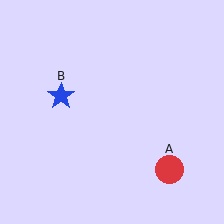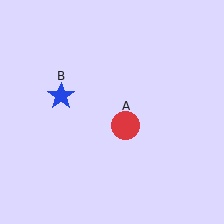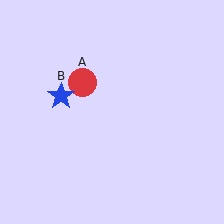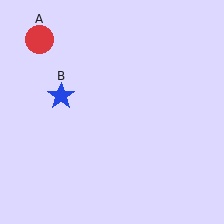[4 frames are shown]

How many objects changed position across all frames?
1 object changed position: red circle (object A).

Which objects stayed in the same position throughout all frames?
Blue star (object B) remained stationary.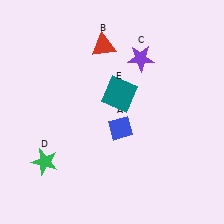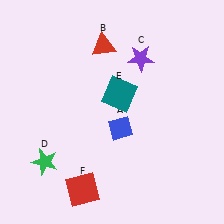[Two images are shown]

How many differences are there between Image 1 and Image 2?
There is 1 difference between the two images.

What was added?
A red square (F) was added in Image 2.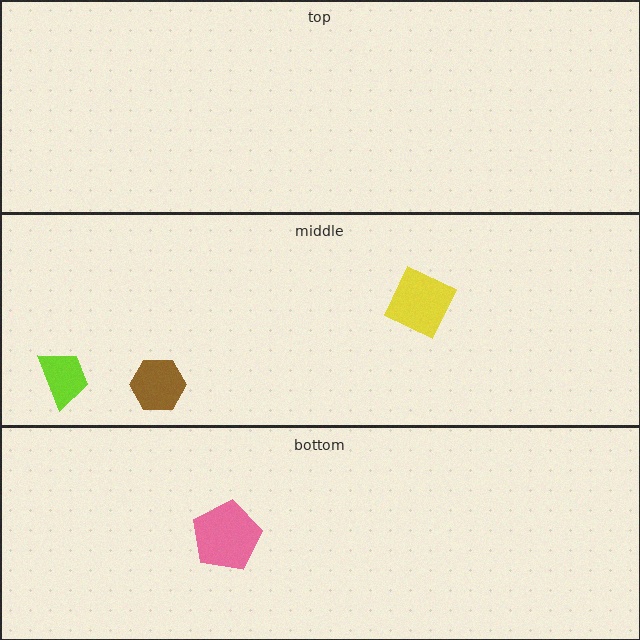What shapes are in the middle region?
The brown hexagon, the yellow square, the lime trapezoid.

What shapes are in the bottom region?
The pink pentagon.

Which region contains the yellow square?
The middle region.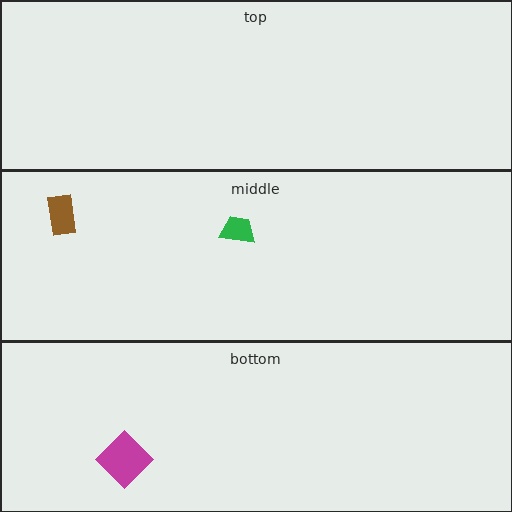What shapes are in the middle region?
The green trapezoid, the brown rectangle.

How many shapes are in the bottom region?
1.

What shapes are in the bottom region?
The magenta diamond.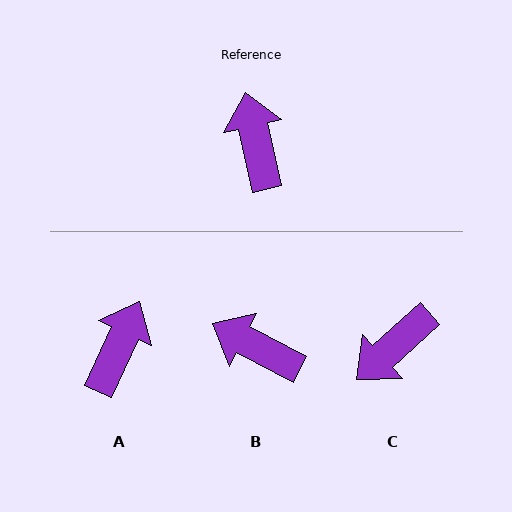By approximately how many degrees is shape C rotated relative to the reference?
Approximately 120 degrees counter-clockwise.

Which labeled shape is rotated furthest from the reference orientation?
C, about 120 degrees away.